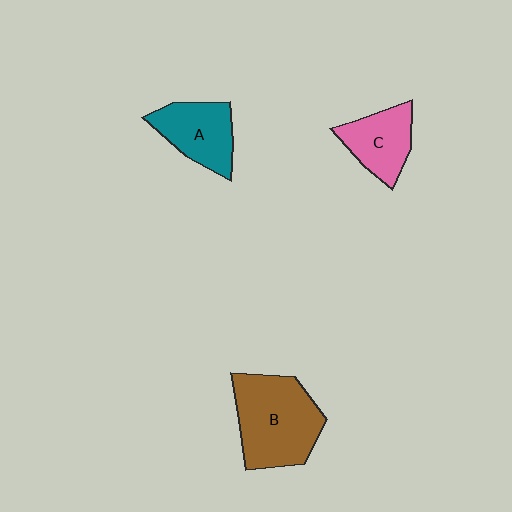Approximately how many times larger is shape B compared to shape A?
Approximately 1.6 times.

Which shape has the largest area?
Shape B (brown).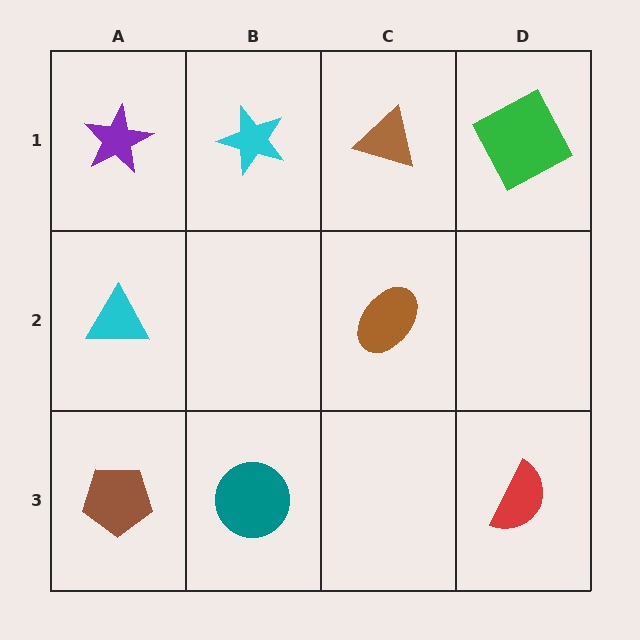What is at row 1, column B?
A cyan star.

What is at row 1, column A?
A purple star.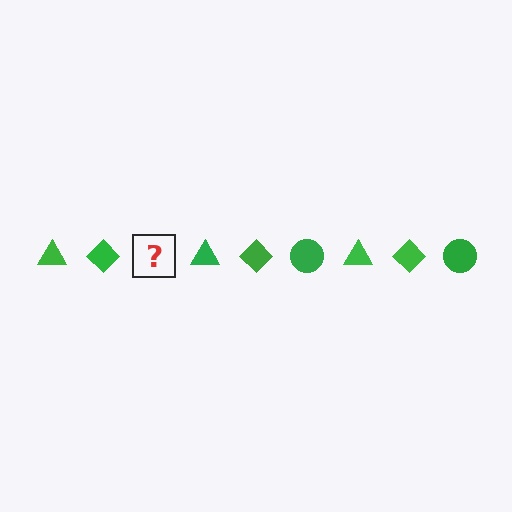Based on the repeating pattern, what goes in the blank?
The blank should be a green circle.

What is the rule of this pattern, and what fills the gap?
The rule is that the pattern cycles through triangle, diamond, circle shapes in green. The gap should be filled with a green circle.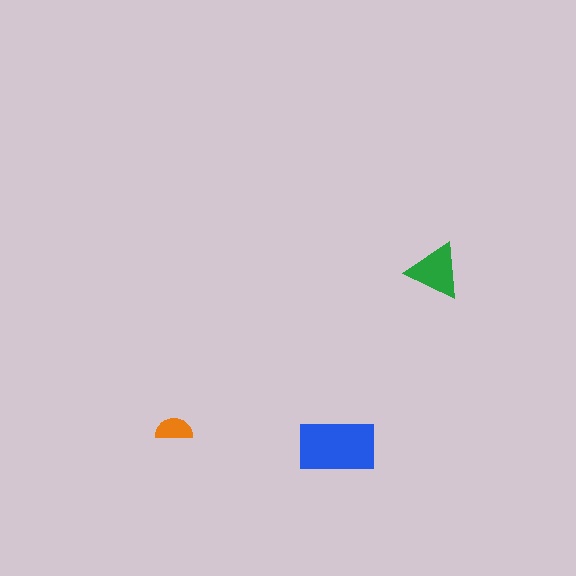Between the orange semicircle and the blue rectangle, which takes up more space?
The blue rectangle.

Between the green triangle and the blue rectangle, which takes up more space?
The blue rectangle.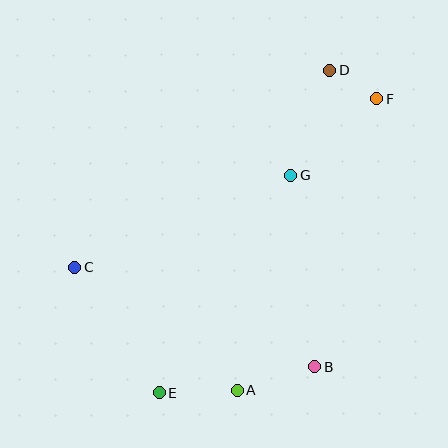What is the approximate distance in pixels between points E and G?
The distance between E and G is approximately 254 pixels.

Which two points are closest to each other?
Points D and F are closest to each other.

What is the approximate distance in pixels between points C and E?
The distance between C and E is approximately 151 pixels.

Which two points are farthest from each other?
Points E and F are farthest from each other.